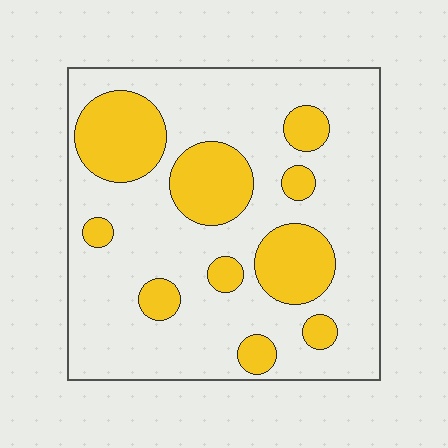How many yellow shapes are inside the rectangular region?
10.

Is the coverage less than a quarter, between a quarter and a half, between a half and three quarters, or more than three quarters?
Between a quarter and a half.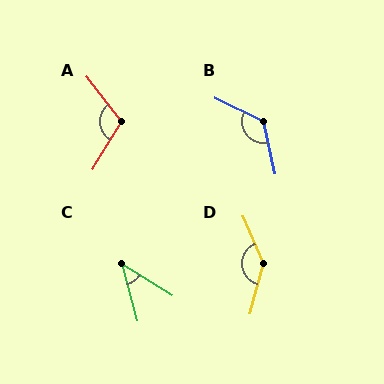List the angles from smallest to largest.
C (44°), A (111°), B (128°), D (142°).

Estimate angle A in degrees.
Approximately 111 degrees.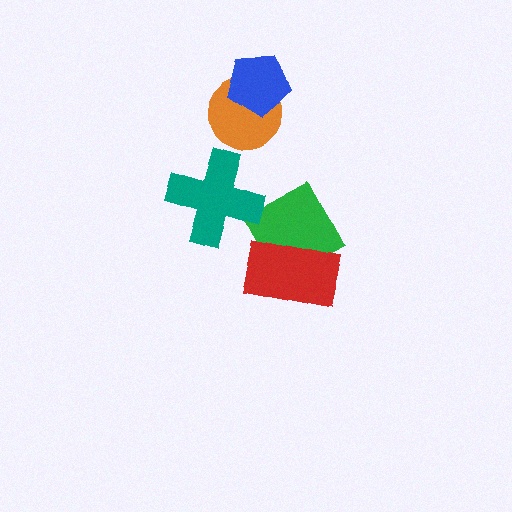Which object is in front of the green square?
The red rectangle is in front of the green square.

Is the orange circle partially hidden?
Yes, it is partially covered by another shape.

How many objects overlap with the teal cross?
0 objects overlap with the teal cross.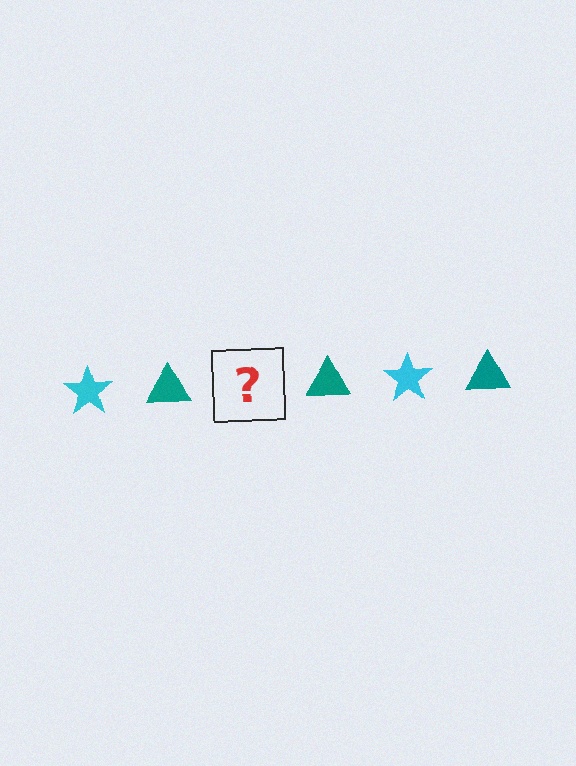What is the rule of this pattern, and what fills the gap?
The rule is that the pattern alternates between cyan star and teal triangle. The gap should be filled with a cyan star.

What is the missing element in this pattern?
The missing element is a cyan star.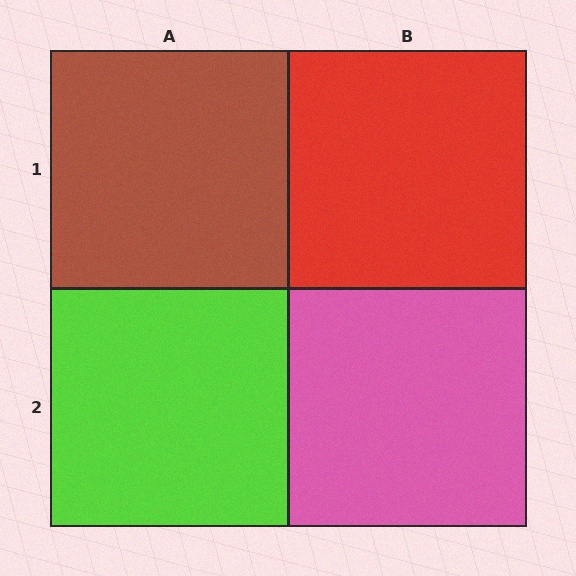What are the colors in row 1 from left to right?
Brown, red.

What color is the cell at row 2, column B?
Pink.